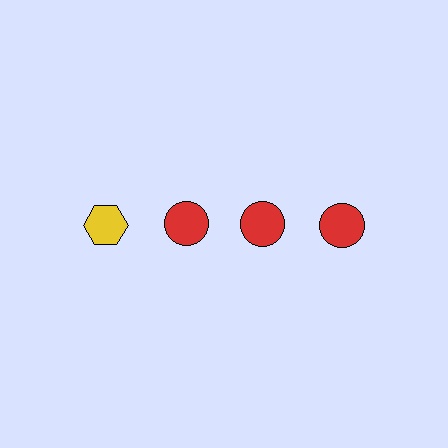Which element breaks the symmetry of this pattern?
The yellow hexagon in the top row, leftmost column breaks the symmetry. All other shapes are red circles.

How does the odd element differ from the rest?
It differs in both color (yellow instead of red) and shape (hexagon instead of circle).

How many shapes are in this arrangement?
There are 4 shapes arranged in a grid pattern.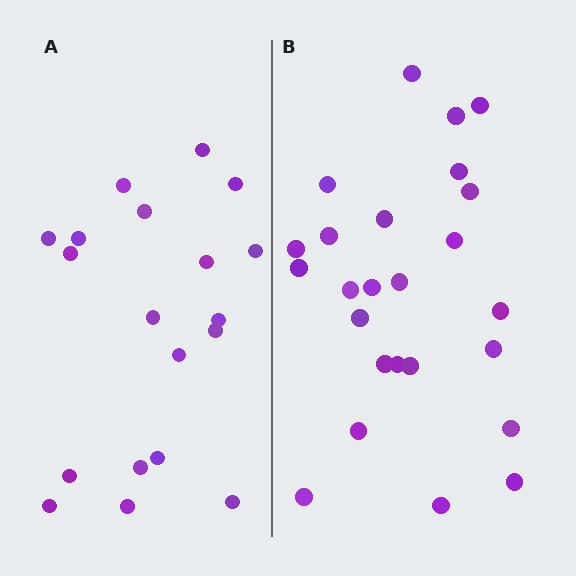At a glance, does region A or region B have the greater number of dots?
Region B (the right region) has more dots.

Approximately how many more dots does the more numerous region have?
Region B has about 6 more dots than region A.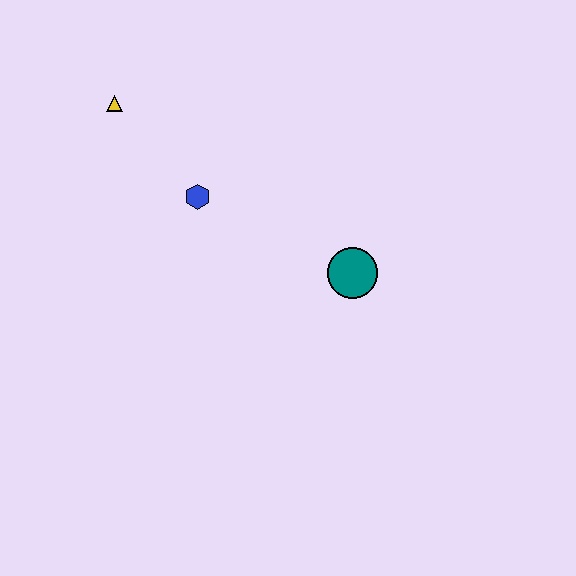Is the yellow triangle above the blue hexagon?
Yes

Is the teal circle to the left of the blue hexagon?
No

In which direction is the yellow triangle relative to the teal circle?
The yellow triangle is to the left of the teal circle.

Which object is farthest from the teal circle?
The yellow triangle is farthest from the teal circle.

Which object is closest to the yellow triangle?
The blue hexagon is closest to the yellow triangle.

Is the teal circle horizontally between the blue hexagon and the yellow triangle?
No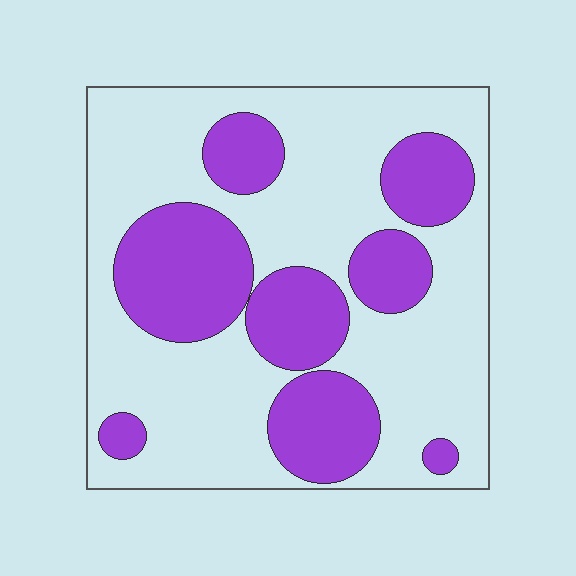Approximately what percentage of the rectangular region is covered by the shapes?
Approximately 35%.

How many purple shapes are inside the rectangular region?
8.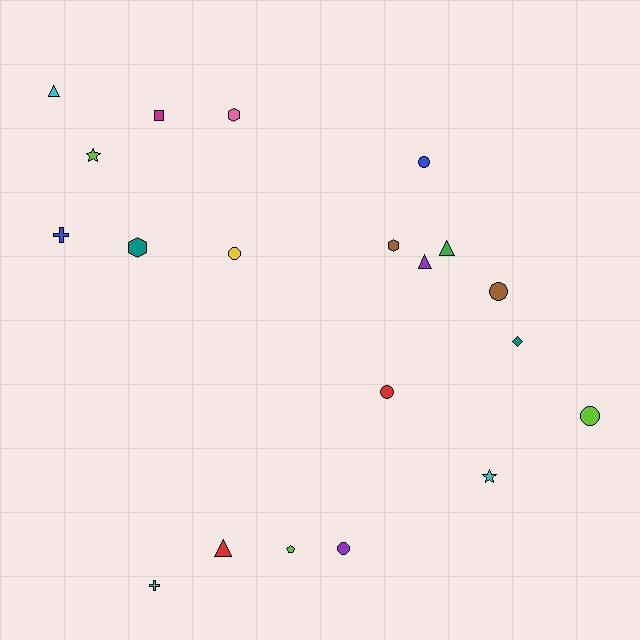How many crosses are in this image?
There are 2 crosses.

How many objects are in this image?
There are 20 objects.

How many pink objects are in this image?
There is 1 pink object.